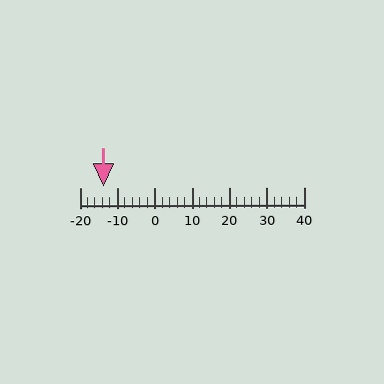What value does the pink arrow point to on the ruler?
The pink arrow points to approximately -14.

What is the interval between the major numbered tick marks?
The major tick marks are spaced 10 units apart.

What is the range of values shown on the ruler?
The ruler shows values from -20 to 40.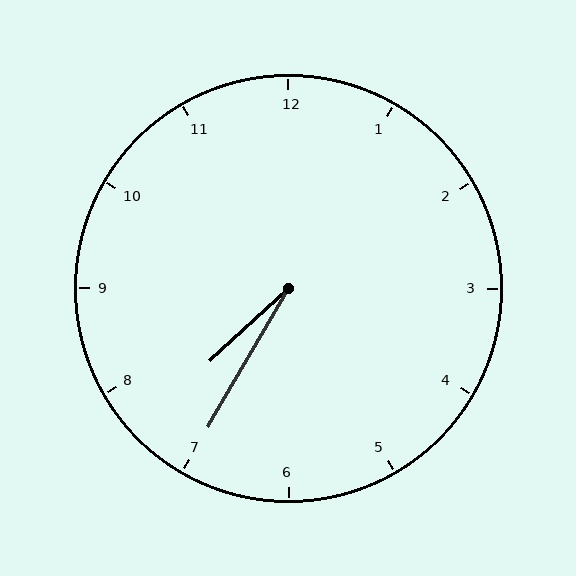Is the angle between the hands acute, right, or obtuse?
It is acute.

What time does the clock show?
7:35.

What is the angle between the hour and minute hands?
Approximately 18 degrees.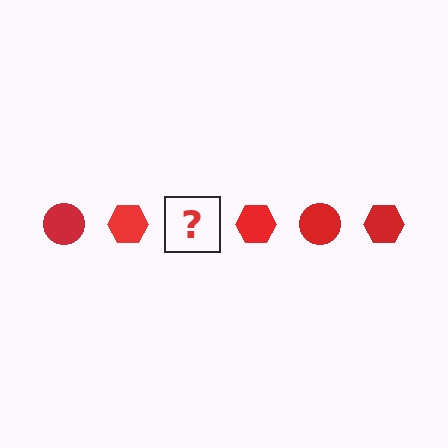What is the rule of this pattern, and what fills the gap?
The rule is that the pattern cycles through circle, hexagon shapes in red. The gap should be filled with a red circle.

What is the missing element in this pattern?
The missing element is a red circle.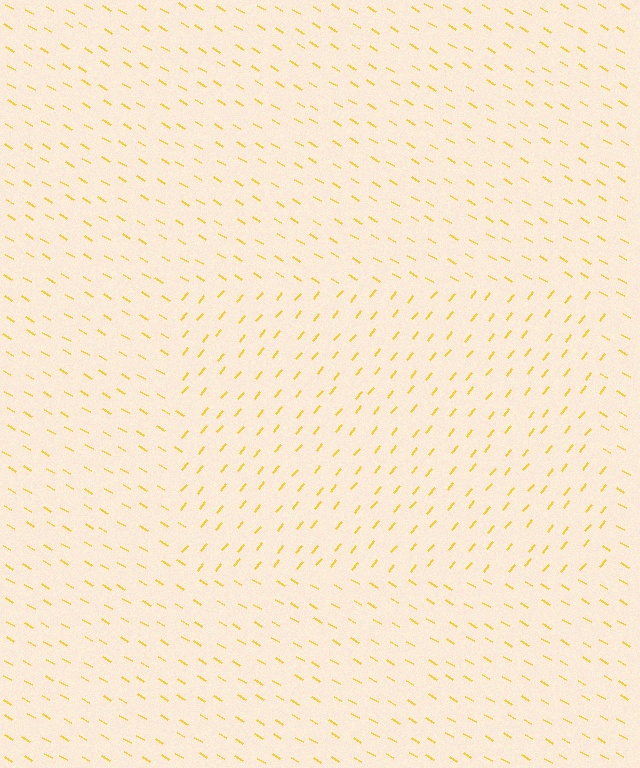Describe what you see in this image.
The image is filled with small yellow line segments. A rectangle region in the image has lines oriented differently from the surrounding lines, creating a visible texture boundary.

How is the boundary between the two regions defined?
The boundary is defined purely by a change in line orientation (approximately 81 degrees difference). All lines are the same color and thickness.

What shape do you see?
I see a rectangle.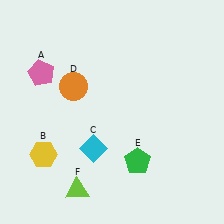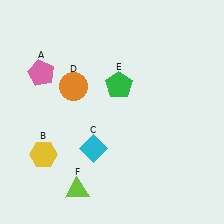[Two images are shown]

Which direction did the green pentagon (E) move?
The green pentagon (E) moved up.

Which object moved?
The green pentagon (E) moved up.